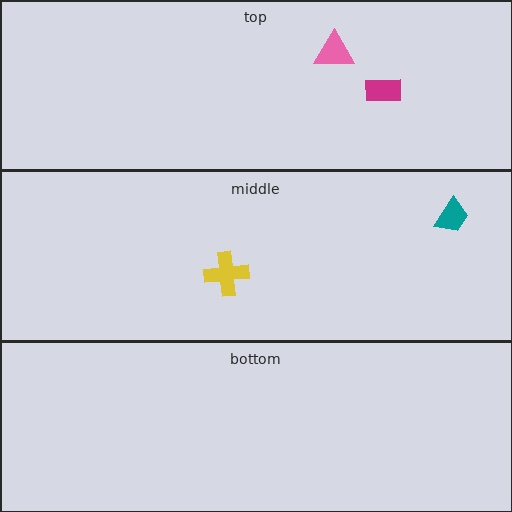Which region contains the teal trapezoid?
The middle region.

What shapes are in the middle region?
The teal trapezoid, the yellow cross.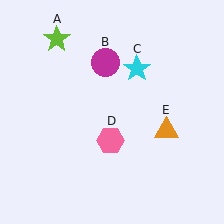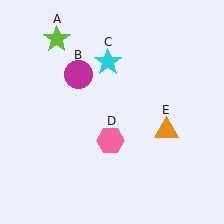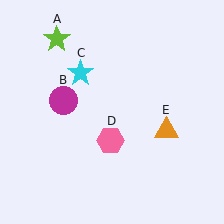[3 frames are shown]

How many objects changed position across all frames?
2 objects changed position: magenta circle (object B), cyan star (object C).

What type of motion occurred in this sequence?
The magenta circle (object B), cyan star (object C) rotated counterclockwise around the center of the scene.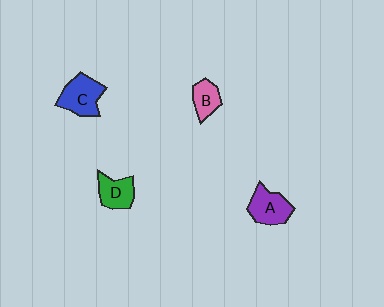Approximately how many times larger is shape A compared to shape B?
Approximately 1.5 times.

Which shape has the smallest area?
Shape B (pink).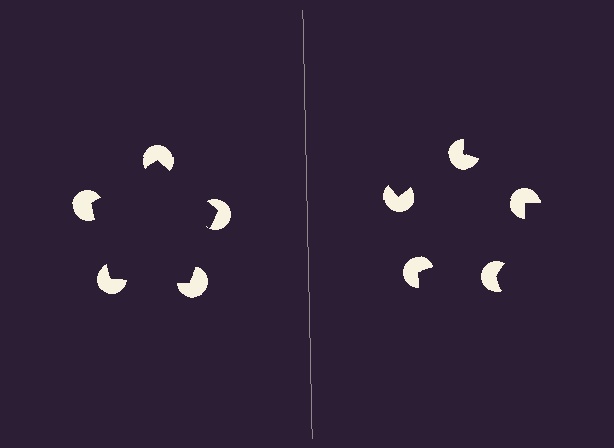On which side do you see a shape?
An illusory pentagon appears on the left side. On the right side the wedge cuts are rotated, so no coherent shape forms.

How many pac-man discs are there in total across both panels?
10 — 5 on each side.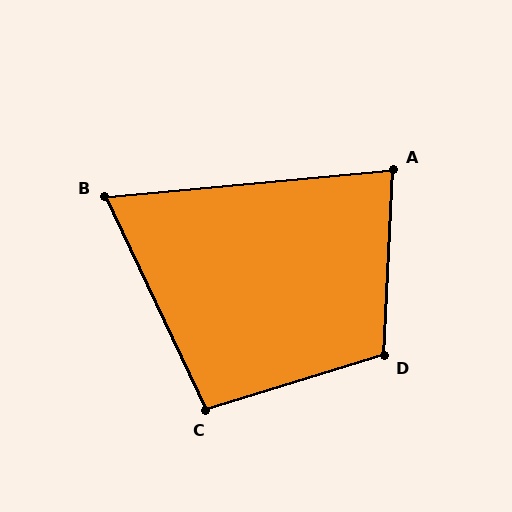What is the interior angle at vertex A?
Approximately 82 degrees (acute).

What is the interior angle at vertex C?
Approximately 98 degrees (obtuse).